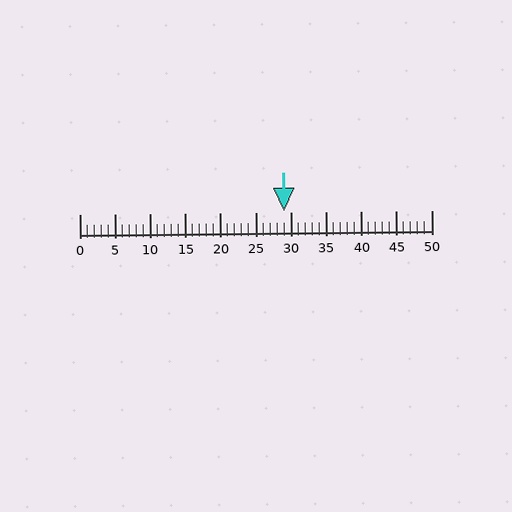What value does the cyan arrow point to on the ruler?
The cyan arrow points to approximately 29.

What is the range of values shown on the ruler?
The ruler shows values from 0 to 50.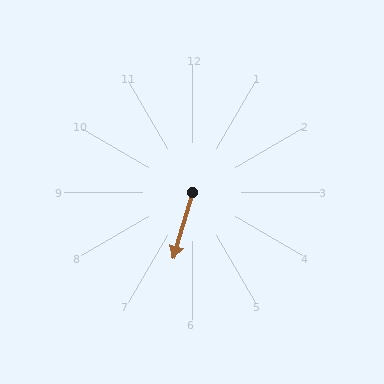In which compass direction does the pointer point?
South.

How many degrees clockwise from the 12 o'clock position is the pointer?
Approximately 196 degrees.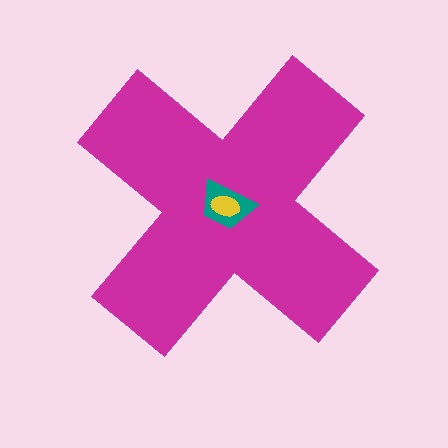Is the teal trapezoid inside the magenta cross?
Yes.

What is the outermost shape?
The magenta cross.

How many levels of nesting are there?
3.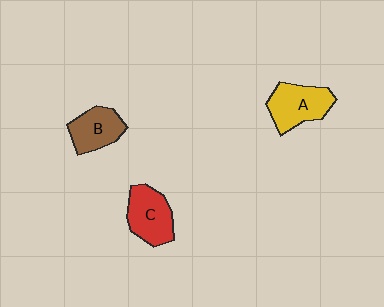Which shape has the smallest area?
Shape B (brown).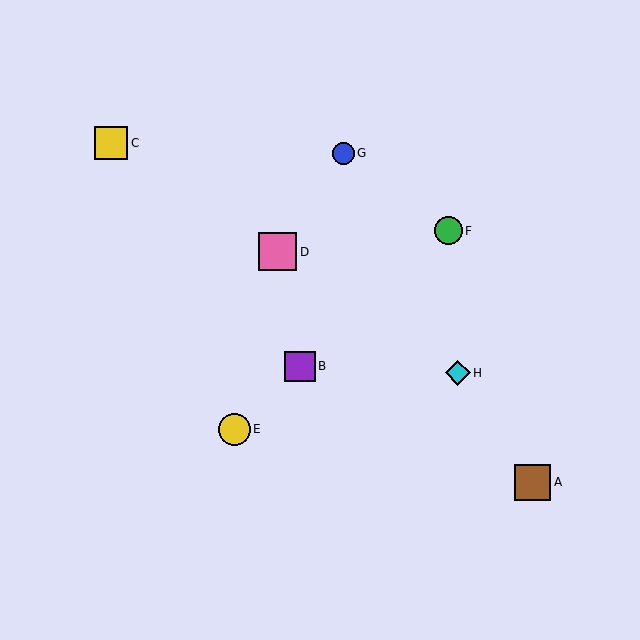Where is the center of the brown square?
The center of the brown square is at (533, 482).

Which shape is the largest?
The pink square (labeled D) is the largest.